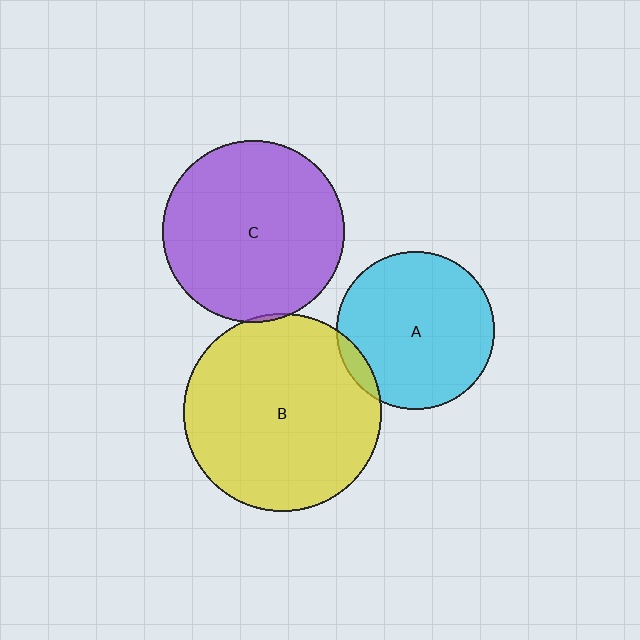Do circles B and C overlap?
Yes.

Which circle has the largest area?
Circle B (yellow).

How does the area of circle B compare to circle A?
Approximately 1.6 times.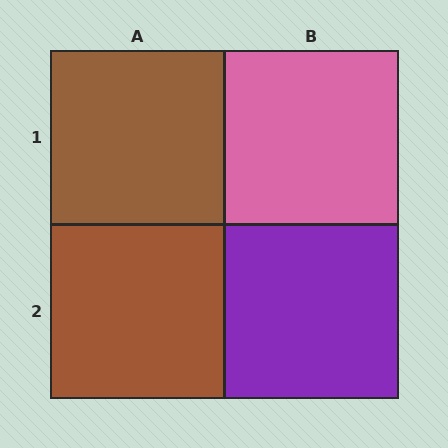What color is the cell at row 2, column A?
Brown.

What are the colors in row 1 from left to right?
Brown, pink.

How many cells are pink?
1 cell is pink.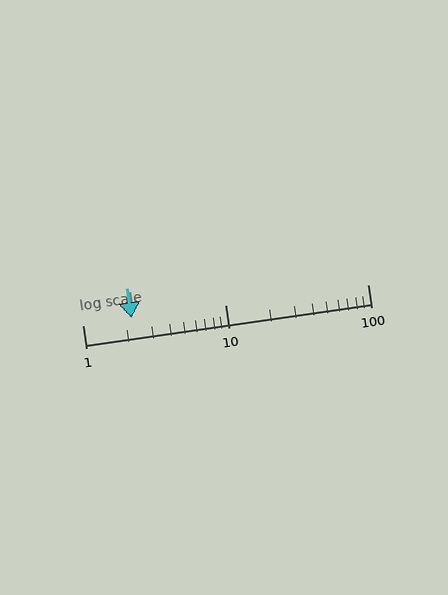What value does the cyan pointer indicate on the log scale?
The pointer indicates approximately 2.2.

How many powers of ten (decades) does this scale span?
The scale spans 2 decades, from 1 to 100.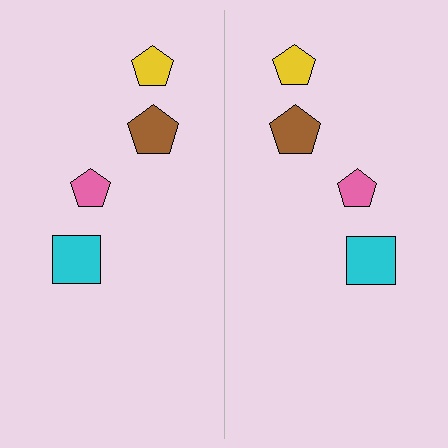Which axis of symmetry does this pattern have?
The pattern has a vertical axis of symmetry running through the center of the image.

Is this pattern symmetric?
Yes, this pattern has bilateral (reflection) symmetry.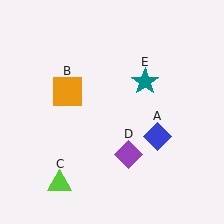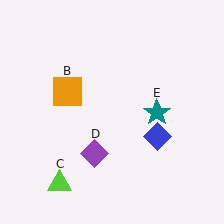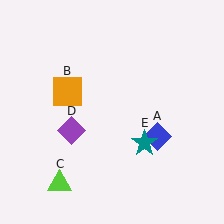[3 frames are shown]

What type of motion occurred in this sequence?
The purple diamond (object D), teal star (object E) rotated clockwise around the center of the scene.